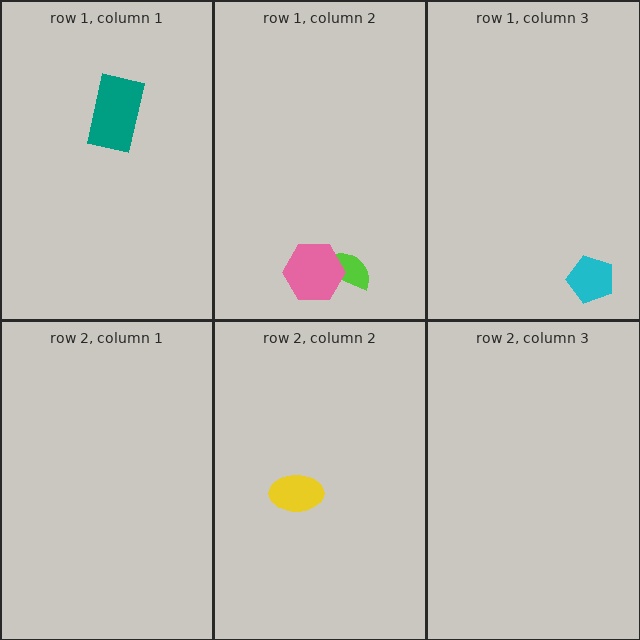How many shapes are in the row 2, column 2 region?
1.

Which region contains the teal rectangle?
The row 1, column 1 region.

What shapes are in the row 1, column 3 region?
The cyan pentagon.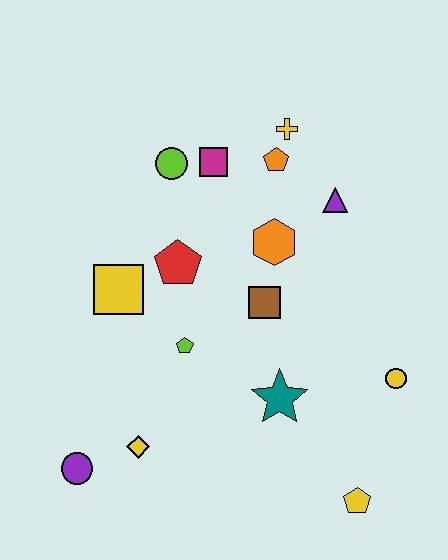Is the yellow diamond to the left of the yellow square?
No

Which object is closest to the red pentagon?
The yellow square is closest to the red pentagon.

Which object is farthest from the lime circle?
The yellow pentagon is farthest from the lime circle.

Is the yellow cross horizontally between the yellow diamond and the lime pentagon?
No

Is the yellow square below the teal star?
No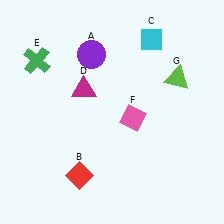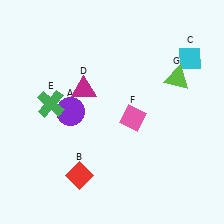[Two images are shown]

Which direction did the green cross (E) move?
The green cross (E) moved down.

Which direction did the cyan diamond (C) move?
The cyan diamond (C) moved right.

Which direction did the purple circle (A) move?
The purple circle (A) moved down.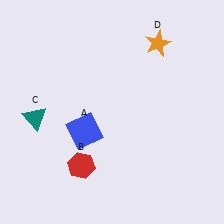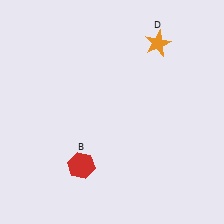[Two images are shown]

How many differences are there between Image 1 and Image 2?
There are 2 differences between the two images.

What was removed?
The teal triangle (C), the blue square (A) were removed in Image 2.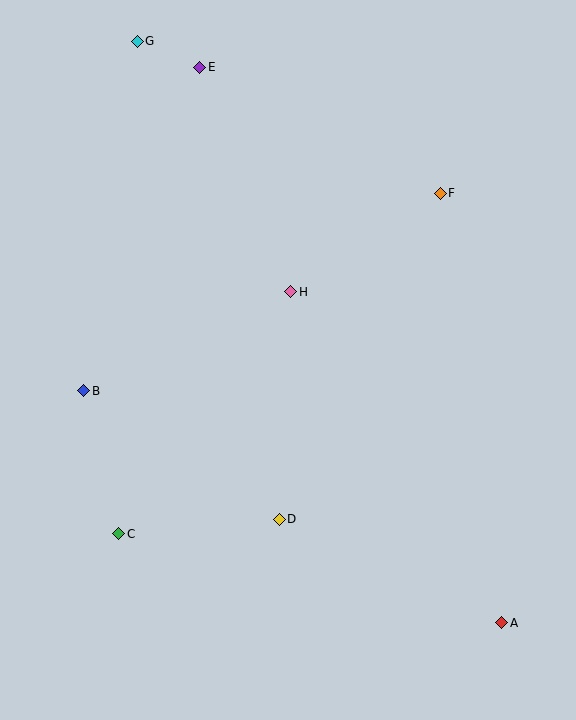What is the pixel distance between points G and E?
The distance between G and E is 68 pixels.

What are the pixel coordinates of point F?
Point F is at (440, 193).